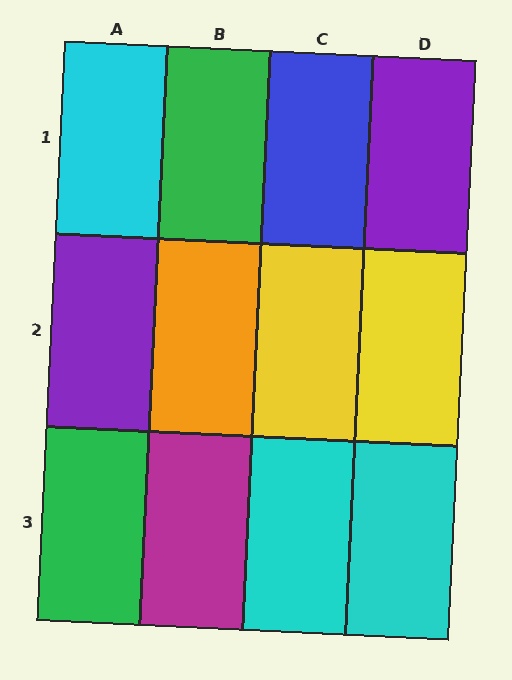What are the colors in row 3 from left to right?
Green, magenta, cyan, cyan.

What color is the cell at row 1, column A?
Cyan.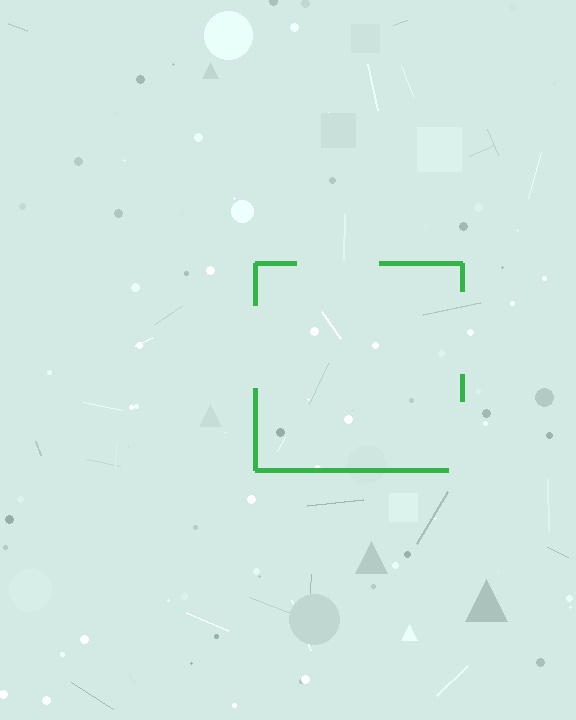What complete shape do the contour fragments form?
The contour fragments form a square.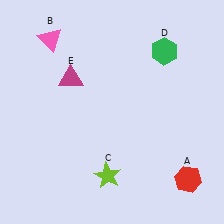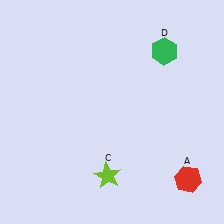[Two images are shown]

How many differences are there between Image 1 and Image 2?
There are 2 differences between the two images.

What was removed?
The magenta triangle (E), the pink triangle (B) were removed in Image 2.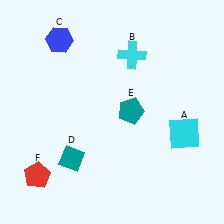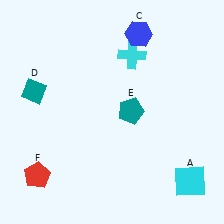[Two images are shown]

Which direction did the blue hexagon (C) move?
The blue hexagon (C) moved right.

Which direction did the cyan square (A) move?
The cyan square (A) moved down.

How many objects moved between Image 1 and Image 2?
3 objects moved between the two images.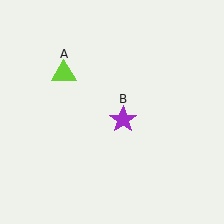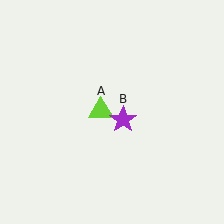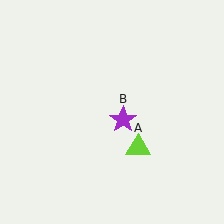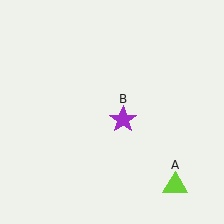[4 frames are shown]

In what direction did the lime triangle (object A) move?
The lime triangle (object A) moved down and to the right.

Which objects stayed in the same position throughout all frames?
Purple star (object B) remained stationary.